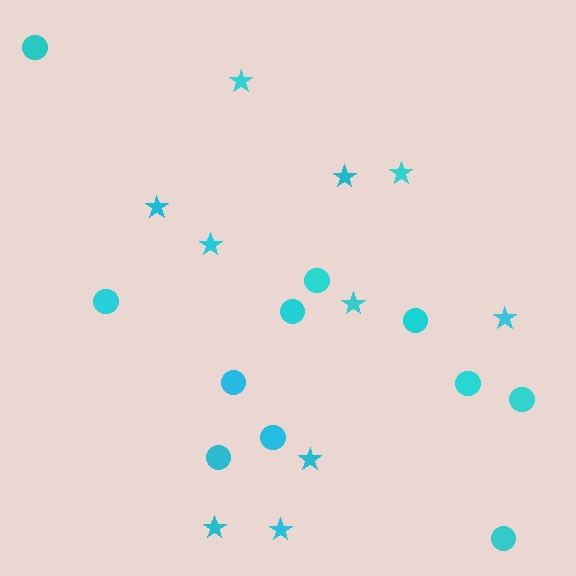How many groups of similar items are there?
There are 2 groups: one group of circles (11) and one group of stars (10).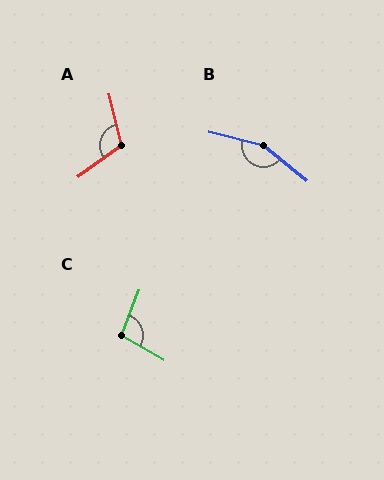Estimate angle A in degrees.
Approximately 112 degrees.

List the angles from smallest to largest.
C (99°), A (112°), B (155°).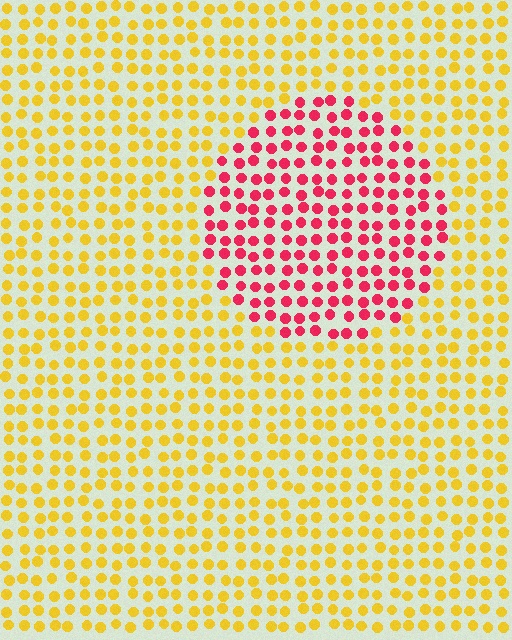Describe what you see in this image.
The image is filled with small yellow elements in a uniform arrangement. A circle-shaped region is visible where the elements are tinted to a slightly different hue, forming a subtle color boundary.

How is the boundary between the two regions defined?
The boundary is defined purely by a slight shift in hue (about 65 degrees). Spacing, size, and orientation are identical on both sides.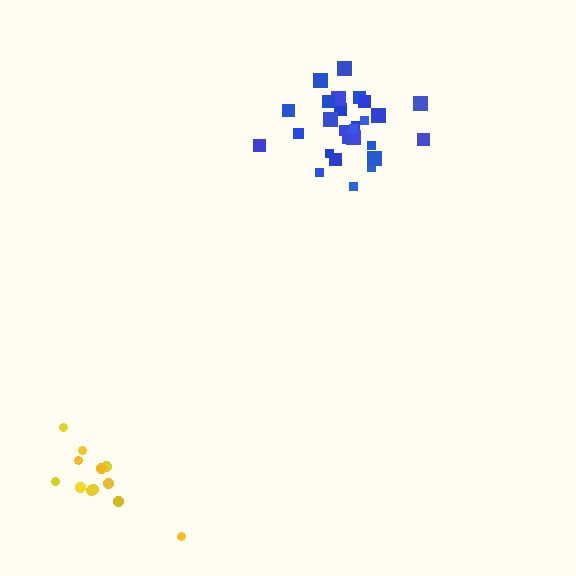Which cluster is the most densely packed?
Blue.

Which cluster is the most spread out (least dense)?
Yellow.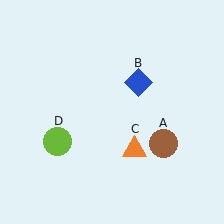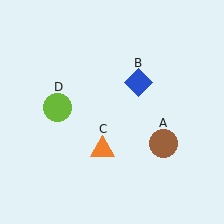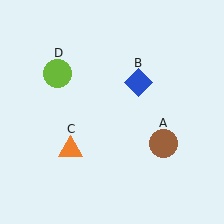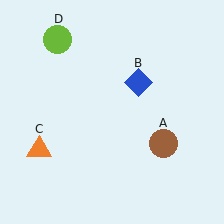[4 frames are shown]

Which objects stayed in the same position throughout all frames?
Brown circle (object A) and blue diamond (object B) remained stationary.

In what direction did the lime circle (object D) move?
The lime circle (object D) moved up.